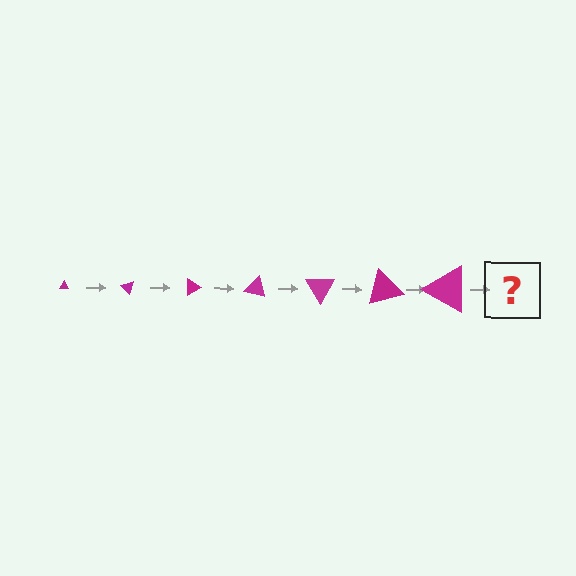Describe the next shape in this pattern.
It should be a triangle, larger than the previous one and rotated 315 degrees from the start.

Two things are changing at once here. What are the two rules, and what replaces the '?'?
The two rules are that the triangle grows larger each step and it rotates 45 degrees each step. The '?' should be a triangle, larger than the previous one and rotated 315 degrees from the start.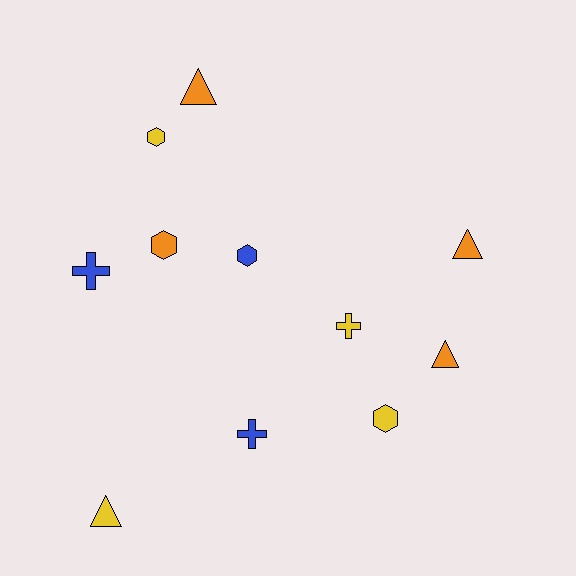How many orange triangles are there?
There are 3 orange triangles.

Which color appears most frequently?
Yellow, with 4 objects.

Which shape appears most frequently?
Triangle, with 4 objects.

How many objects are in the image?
There are 11 objects.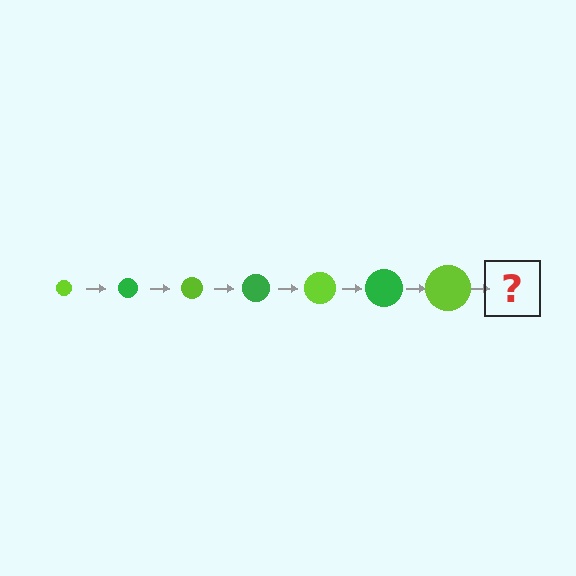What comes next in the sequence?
The next element should be a green circle, larger than the previous one.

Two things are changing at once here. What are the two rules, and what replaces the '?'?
The two rules are that the circle grows larger each step and the color cycles through lime and green. The '?' should be a green circle, larger than the previous one.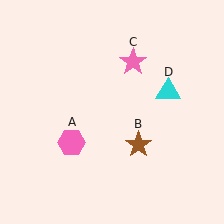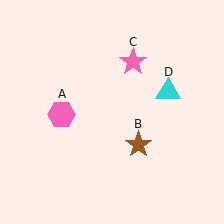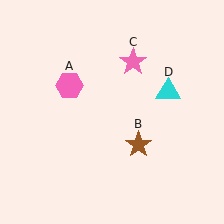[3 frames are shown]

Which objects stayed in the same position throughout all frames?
Brown star (object B) and pink star (object C) and cyan triangle (object D) remained stationary.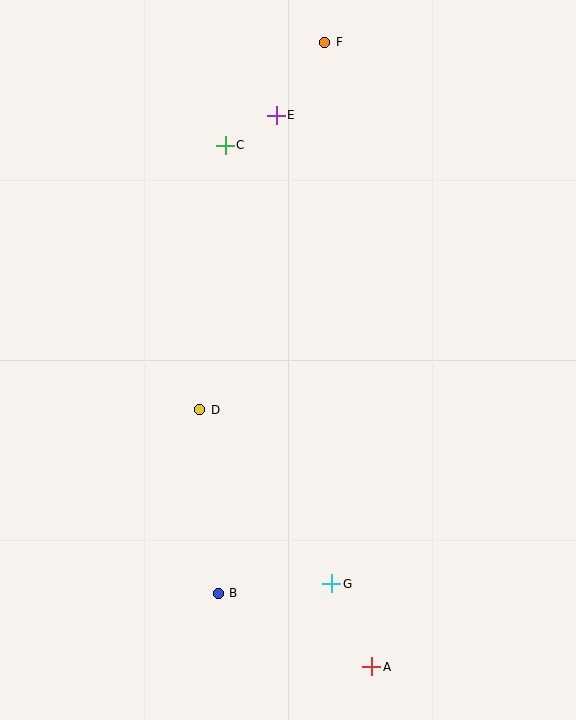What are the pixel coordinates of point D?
Point D is at (200, 410).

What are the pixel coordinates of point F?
Point F is at (325, 42).